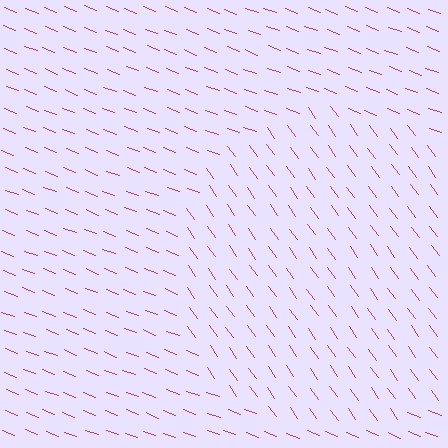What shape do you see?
I see a circle.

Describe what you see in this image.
The image is filled with small magenta line segments. A circle region in the image has lines oriented differently from the surrounding lines, creating a visible texture boundary.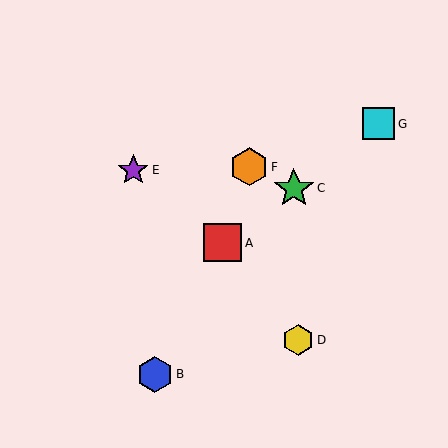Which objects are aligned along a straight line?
Objects A, C, G are aligned along a straight line.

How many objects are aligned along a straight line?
3 objects (A, C, G) are aligned along a straight line.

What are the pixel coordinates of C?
Object C is at (294, 188).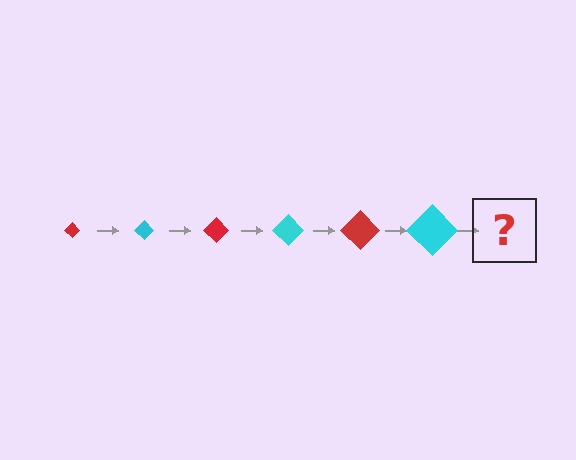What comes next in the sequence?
The next element should be a red diamond, larger than the previous one.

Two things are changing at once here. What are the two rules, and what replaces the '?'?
The two rules are that the diamond grows larger each step and the color cycles through red and cyan. The '?' should be a red diamond, larger than the previous one.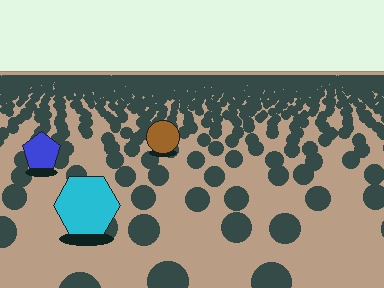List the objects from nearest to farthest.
From nearest to farthest: the cyan hexagon, the blue pentagon, the brown circle.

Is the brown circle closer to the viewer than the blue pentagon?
No. The blue pentagon is closer — you can tell from the texture gradient: the ground texture is coarser near it.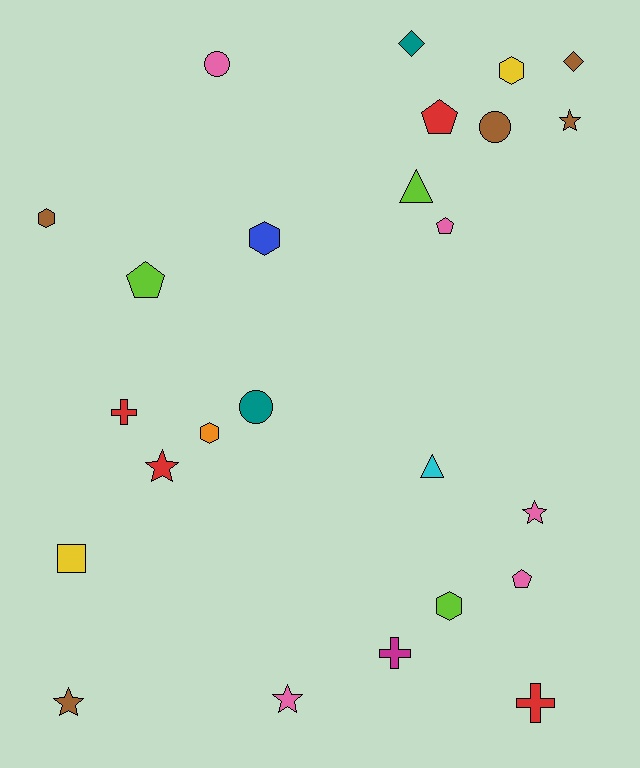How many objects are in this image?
There are 25 objects.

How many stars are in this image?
There are 5 stars.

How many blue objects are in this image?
There is 1 blue object.